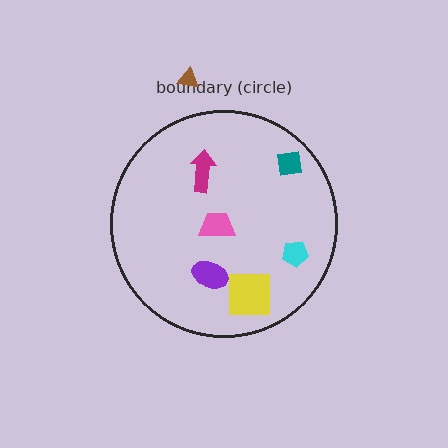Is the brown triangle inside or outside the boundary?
Outside.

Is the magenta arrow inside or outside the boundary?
Inside.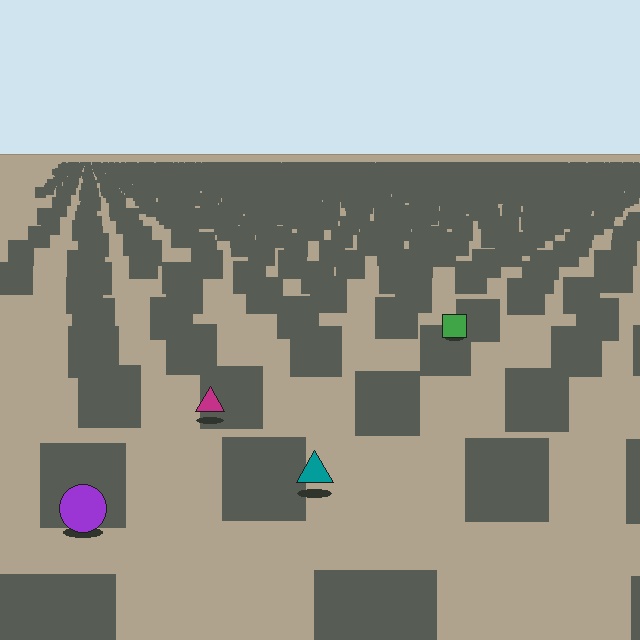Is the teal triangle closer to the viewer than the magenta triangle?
Yes. The teal triangle is closer — you can tell from the texture gradient: the ground texture is coarser near it.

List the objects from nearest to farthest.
From nearest to farthest: the purple circle, the teal triangle, the magenta triangle, the green square.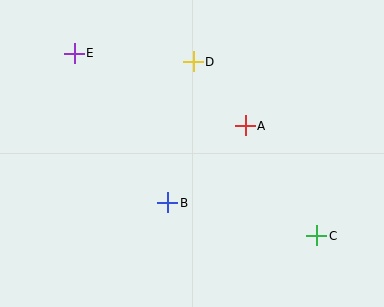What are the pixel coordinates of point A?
Point A is at (245, 126).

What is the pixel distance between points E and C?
The distance between E and C is 303 pixels.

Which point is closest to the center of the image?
Point B at (168, 203) is closest to the center.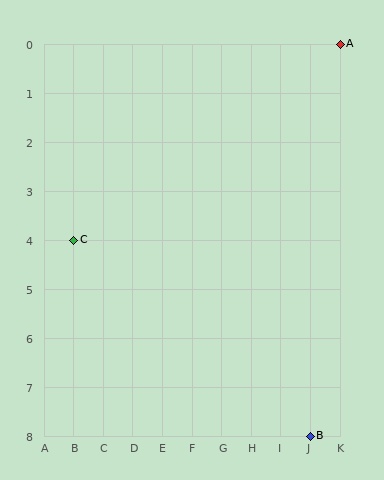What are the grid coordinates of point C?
Point C is at grid coordinates (B, 4).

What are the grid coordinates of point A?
Point A is at grid coordinates (K, 0).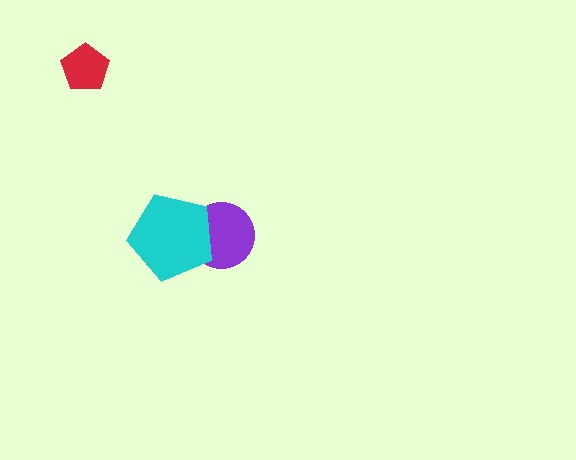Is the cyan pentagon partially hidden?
No, no other shape covers it.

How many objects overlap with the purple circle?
1 object overlaps with the purple circle.